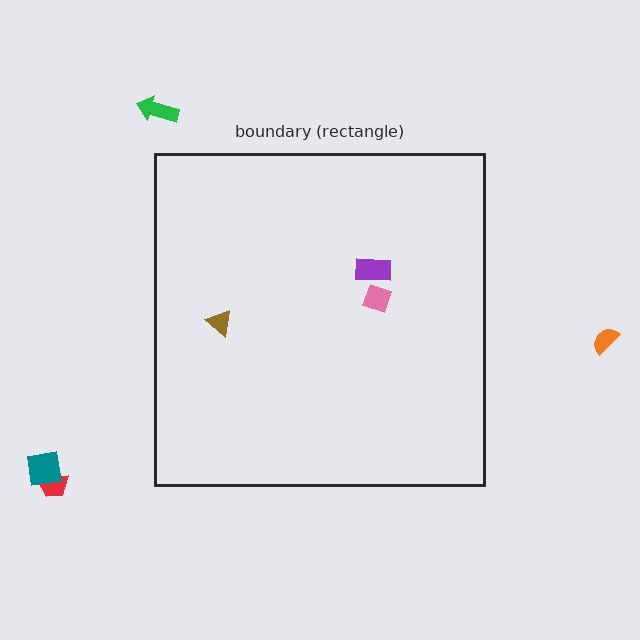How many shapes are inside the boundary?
3 inside, 4 outside.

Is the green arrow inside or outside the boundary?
Outside.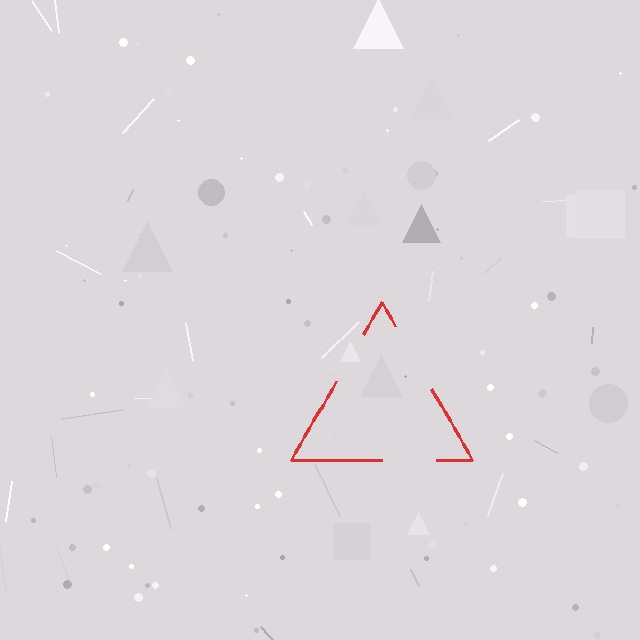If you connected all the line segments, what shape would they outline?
They would outline a triangle.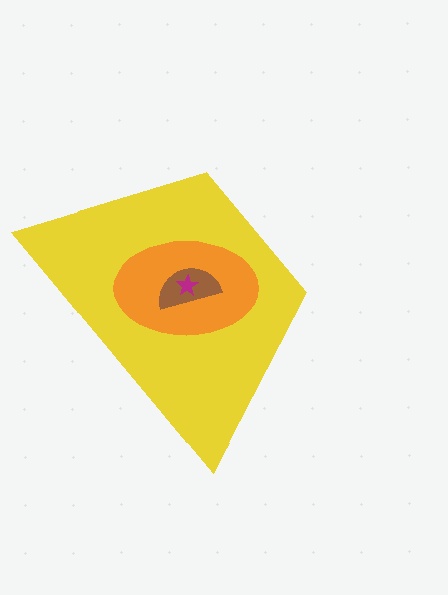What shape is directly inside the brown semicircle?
The magenta star.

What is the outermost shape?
The yellow trapezoid.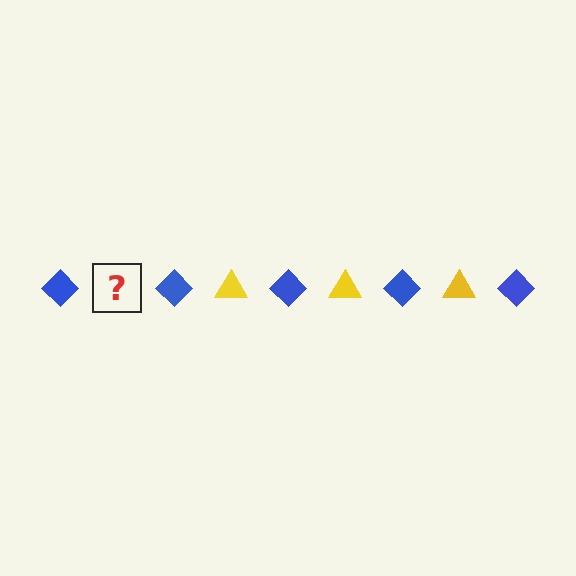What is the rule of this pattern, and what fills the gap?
The rule is that the pattern alternates between blue diamond and yellow triangle. The gap should be filled with a yellow triangle.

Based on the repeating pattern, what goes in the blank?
The blank should be a yellow triangle.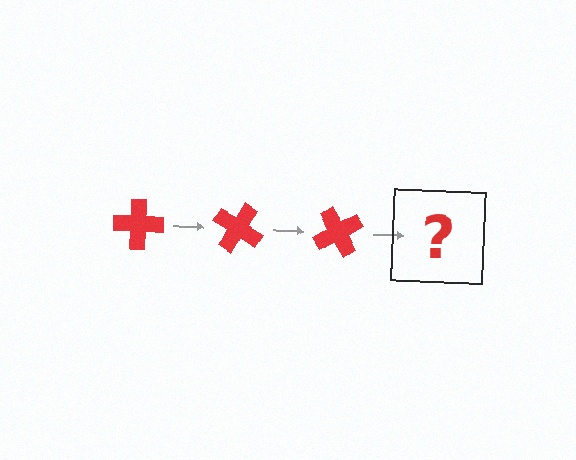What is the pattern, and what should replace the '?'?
The pattern is that the cross rotates 30 degrees each step. The '?' should be a red cross rotated 90 degrees.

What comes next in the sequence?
The next element should be a red cross rotated 90 degrees.